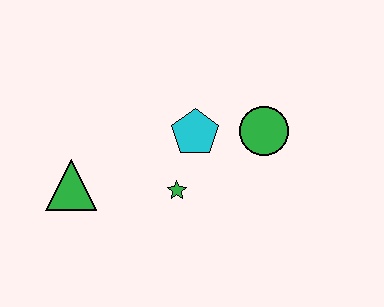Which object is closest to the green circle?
The cyan pentagon is closest to the green circle.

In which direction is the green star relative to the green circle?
The green star is to the left of the green circle.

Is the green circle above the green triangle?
Yes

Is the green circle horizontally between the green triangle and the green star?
No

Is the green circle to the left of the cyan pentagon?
No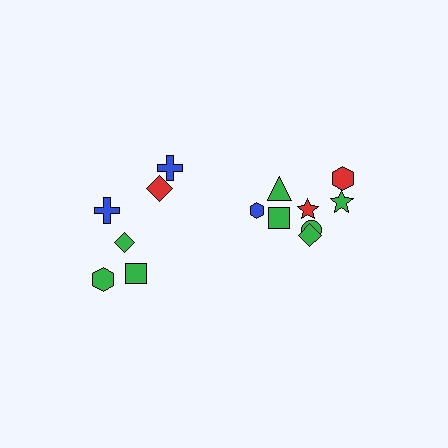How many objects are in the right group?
There are 8 objects.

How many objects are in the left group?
There are 6 objects.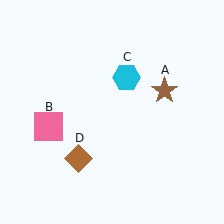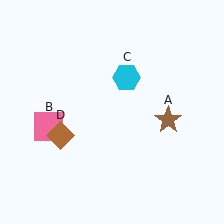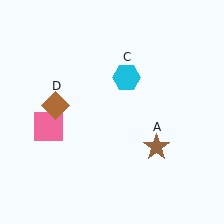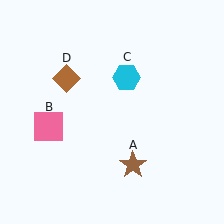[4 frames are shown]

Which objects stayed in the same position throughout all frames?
Pink square (object B) and cyan hexagon (object C) remained stationary.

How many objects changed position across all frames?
2 objects changed position: brown star (object A), brown diamond (object D).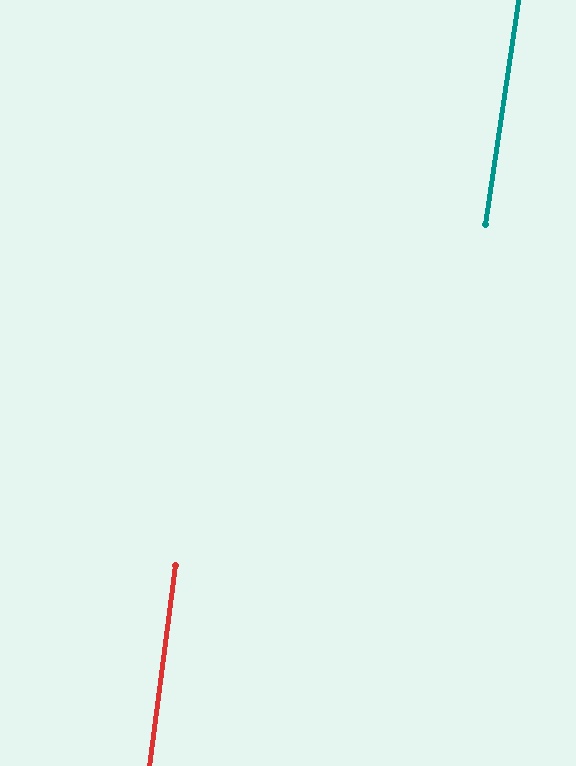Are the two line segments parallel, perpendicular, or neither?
Parallel — their directions differ by only 0.9°.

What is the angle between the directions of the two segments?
Approximately 1 degree.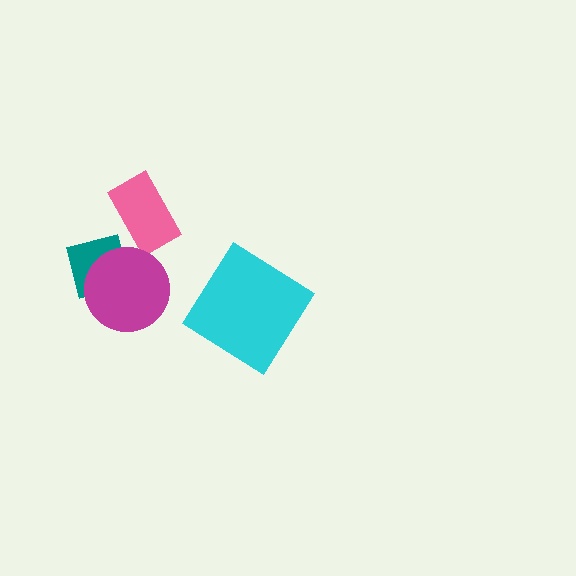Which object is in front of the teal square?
The magenta circle is in front of the teal square.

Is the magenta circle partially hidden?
No, no other shape covers it.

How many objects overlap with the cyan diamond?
0 objects overlap with the cyan diamond.